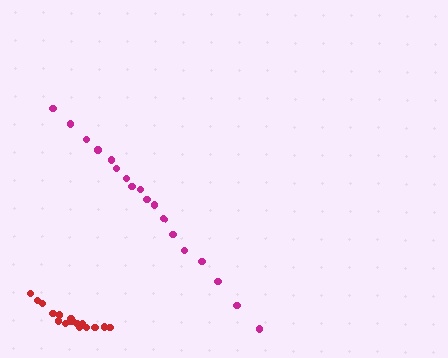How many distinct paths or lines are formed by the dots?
There are 2 distinct paths.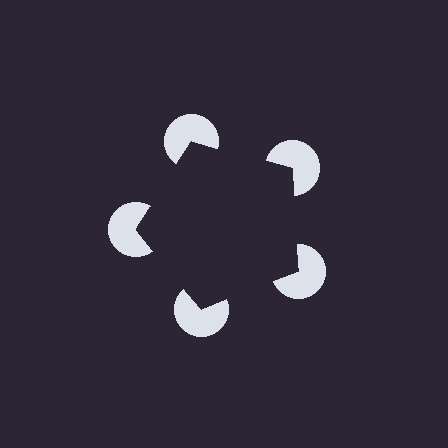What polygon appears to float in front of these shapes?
An illusory pentagon — its edges are inferred from the aligned wedge cuts in the pac-man discs, not physically drawn.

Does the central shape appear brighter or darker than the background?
It typically appears slightly darker than the background, even though no actual brightness change is drawn.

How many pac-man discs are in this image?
There are 5 — one at each vertex of the illusory pentagon.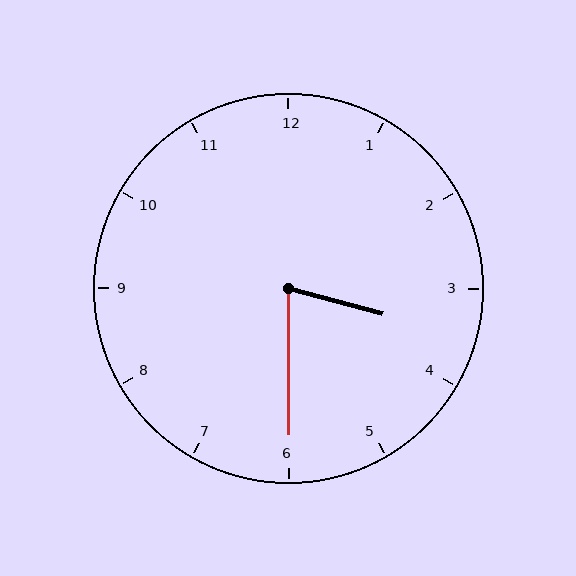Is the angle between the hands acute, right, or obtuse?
It is acute.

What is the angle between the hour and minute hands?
Approximately 75 degrees.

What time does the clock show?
3:30.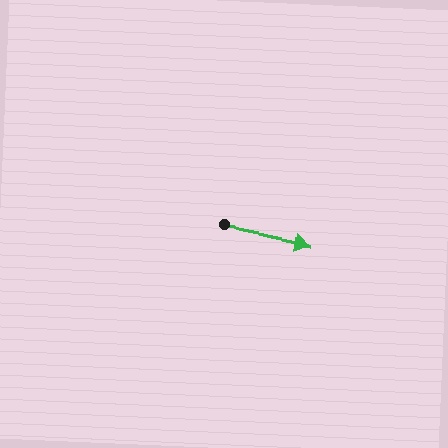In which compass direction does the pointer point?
East.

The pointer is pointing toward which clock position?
Roughly 3 o'clock.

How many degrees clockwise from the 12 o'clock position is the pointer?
Approximately 102 degrees.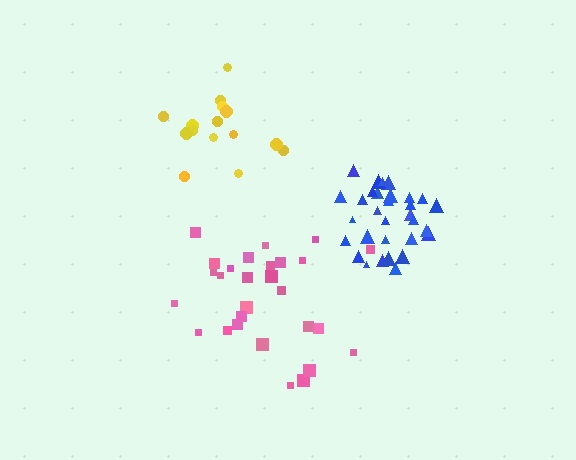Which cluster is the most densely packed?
Blue.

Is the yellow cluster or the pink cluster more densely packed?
Yellow.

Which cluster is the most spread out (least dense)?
Pink.